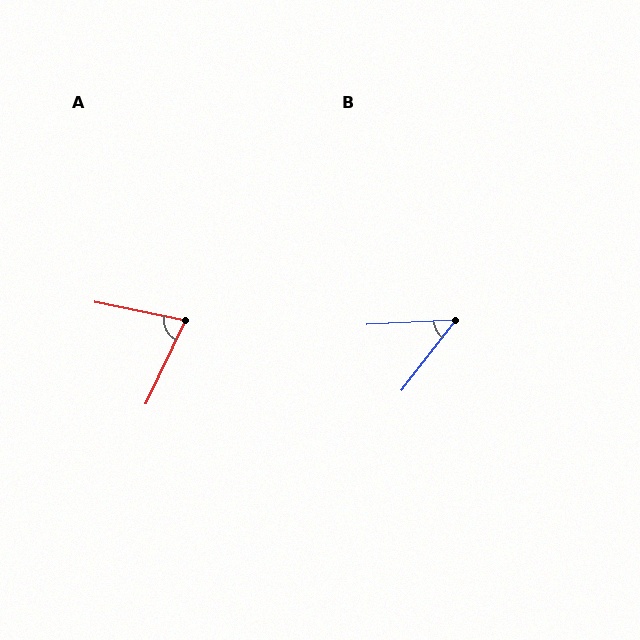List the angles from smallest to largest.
B (50°), A (76°).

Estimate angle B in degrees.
Approximately 50 degrees.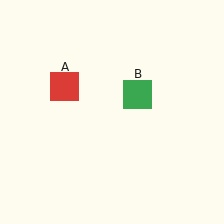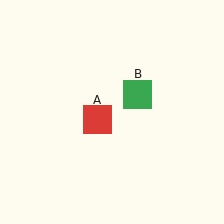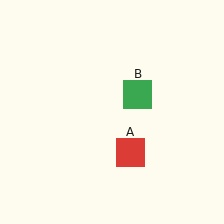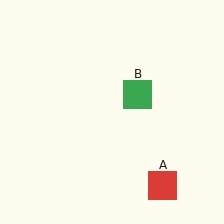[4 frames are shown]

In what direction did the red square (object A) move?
The red square (object A) moved down and to the right.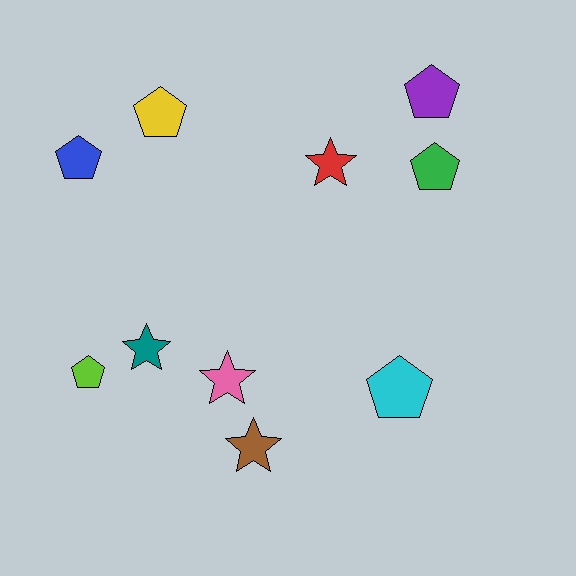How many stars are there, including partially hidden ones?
There are 4 stars.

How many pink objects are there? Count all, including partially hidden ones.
There is 1 pink object.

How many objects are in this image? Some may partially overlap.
There are 10 objects.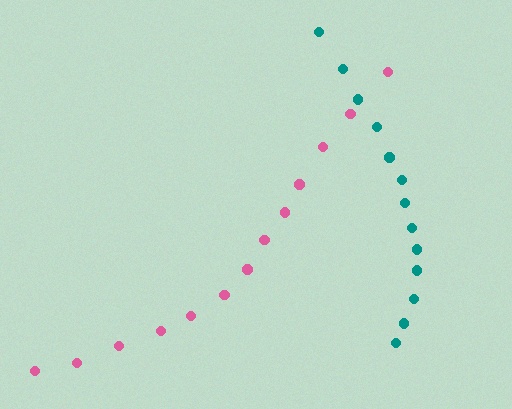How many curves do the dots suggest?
There are 2 distinct paths.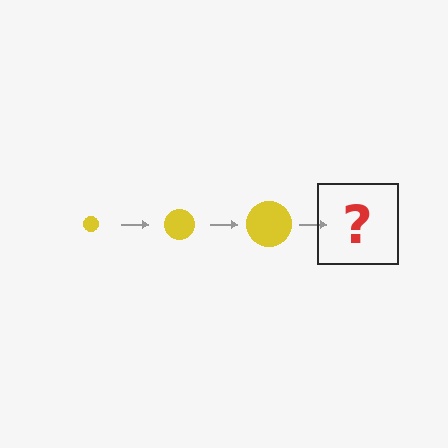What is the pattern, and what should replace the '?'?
The pattern is that the circle gets progressively larger each step. The '?' should be a yellow circle, larger than the previous one.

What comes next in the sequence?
The next element should be a yellow circle, larger than the previous one.